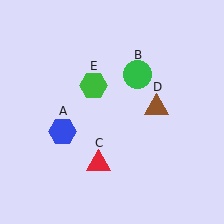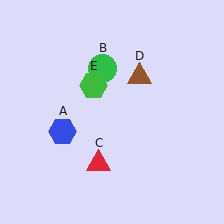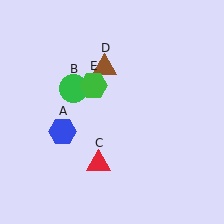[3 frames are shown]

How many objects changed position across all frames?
2 objects changed position: green circle (object B), brown triangle (object D).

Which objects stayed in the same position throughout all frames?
Blue hexagon (object A) and red triangle (object C) and green hexagon (object E) remained stationary.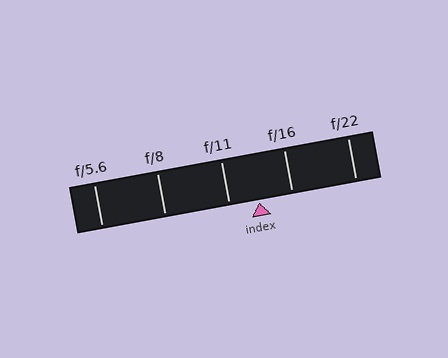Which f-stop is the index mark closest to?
The index mark is closest to f/11.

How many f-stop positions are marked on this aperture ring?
There are 5 f-stop positions marked.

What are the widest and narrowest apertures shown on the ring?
The widest aperture shown is f/5.6 and the narrowest is f/22.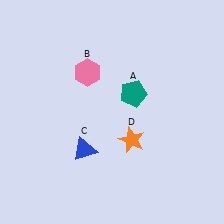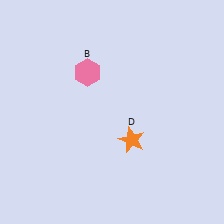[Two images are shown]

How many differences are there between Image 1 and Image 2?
There are 2 differences between the two images.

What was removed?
The teal pentagon (A), the blue triangle (C) were removed in Image 2.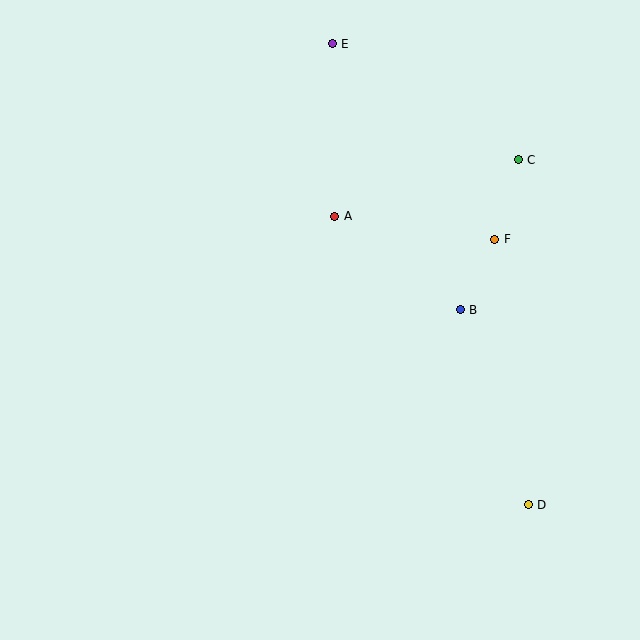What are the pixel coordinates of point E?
Point E is at (332, 44).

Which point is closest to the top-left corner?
Point E is closest to the top-left corner.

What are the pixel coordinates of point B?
Point B is at (460, 310).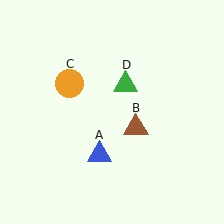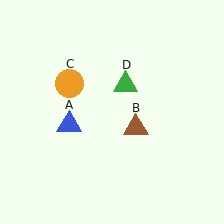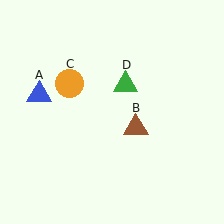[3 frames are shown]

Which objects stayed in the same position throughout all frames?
Brown triangle (object B) and orange circle (object C) and green triangle (object D) remained stationary.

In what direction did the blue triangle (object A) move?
The blue triangle (object A) moved up and to the left.